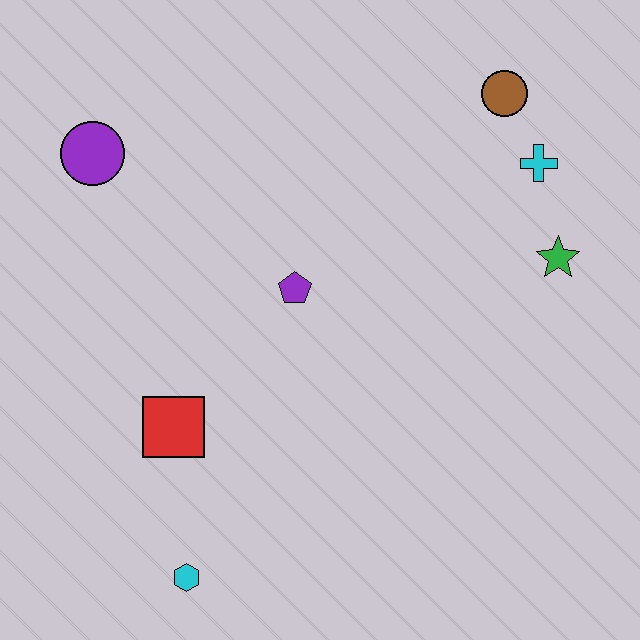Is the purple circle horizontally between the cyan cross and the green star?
No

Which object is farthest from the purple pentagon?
The cyan hexagon is farthest from the purple pentagon.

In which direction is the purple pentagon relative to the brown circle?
The purple pentagon is to the left of the brown circle.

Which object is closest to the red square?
The cyan hexagon is closest to the red square.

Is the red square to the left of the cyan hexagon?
Yes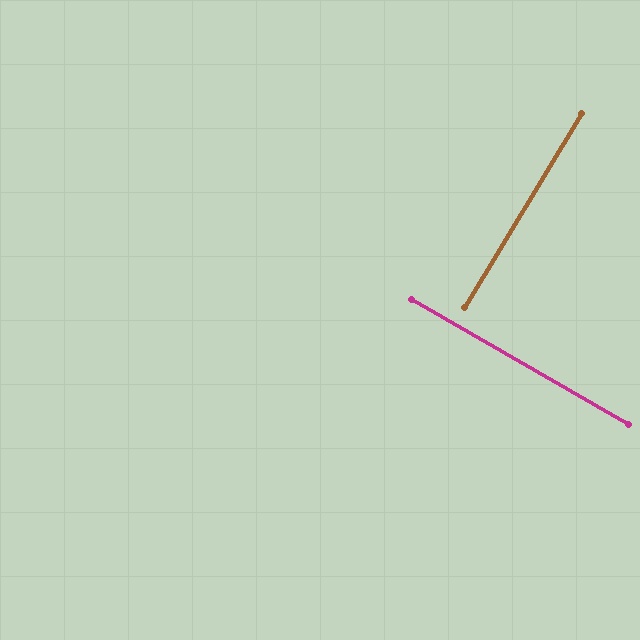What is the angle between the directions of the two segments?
Approximately 89 degrees.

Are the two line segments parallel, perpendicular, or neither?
Perpendicular — they meet at approximately 89°.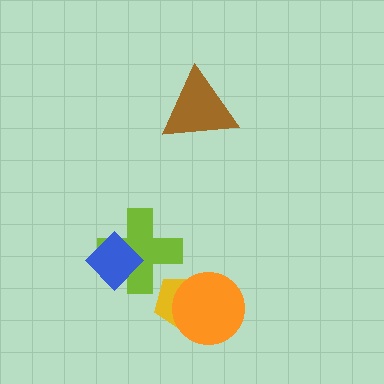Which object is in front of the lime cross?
The blue diamond is in front of the lime cross.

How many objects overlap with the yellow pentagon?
1 object overlaps with the yellow pentagon.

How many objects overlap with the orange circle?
1 object overlaps with the orange circle.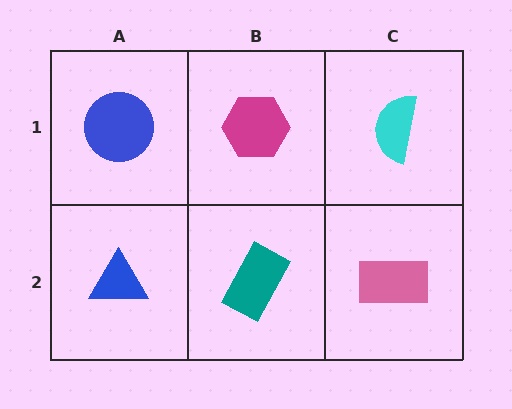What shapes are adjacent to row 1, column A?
A blue triangle (row 2, column A), a magenta hexagon (row 1, column B).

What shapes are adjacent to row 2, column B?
A magenta hexagon (row 1, column B), a blue triangle (row 2, column A), a pink rectangle (row 2, column C).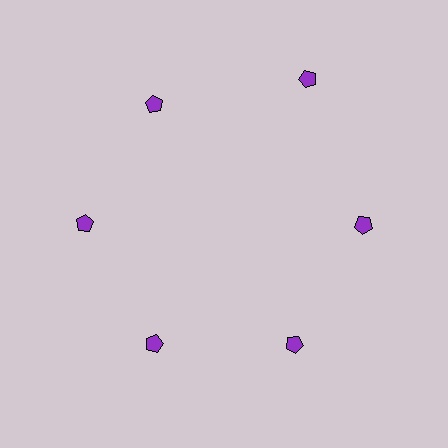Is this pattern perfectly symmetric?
No. The 6 purple pentagons are arranged in a ring, but one element near the 1 o'clock position is pushed outward from the center, breaking the 6-fold rotational symmetry.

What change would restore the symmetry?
The symmetry would be restored by moving it inward, back onto the ring so that all 6 pentagons sit at equal angles and equal distance from the center.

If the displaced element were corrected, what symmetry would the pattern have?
It would have 6-fold rotational symmetry — the pattern would map onto itself every 60 degrees.